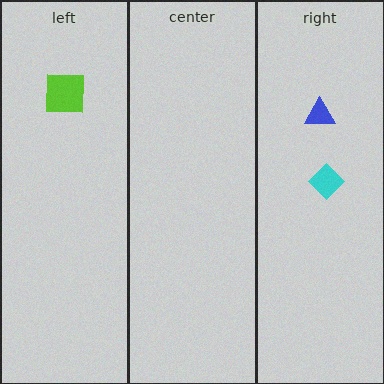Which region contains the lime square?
The left region.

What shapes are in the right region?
The cyan diamond, the blue triangle.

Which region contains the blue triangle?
The right region.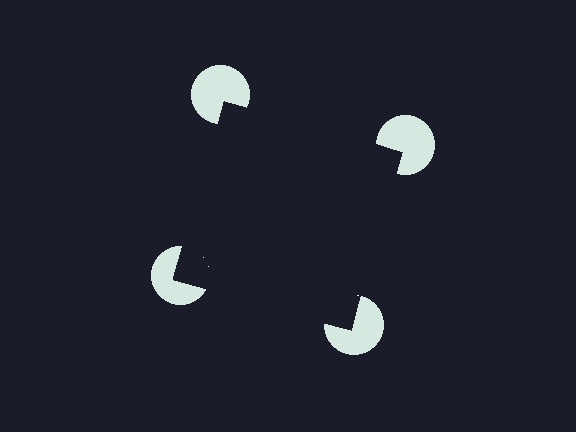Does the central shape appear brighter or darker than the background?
It typically appears slightly darker than the background, even though no actual brightness change is drawn.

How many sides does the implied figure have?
4 sides.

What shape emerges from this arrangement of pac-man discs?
An illusory square — its edges are inferred from the aligned wedge cuts in the pac-man discs, not physically drawn.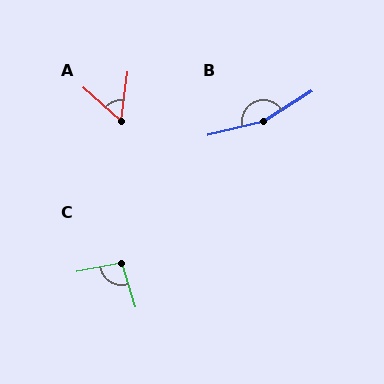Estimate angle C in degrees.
Approximately 98 degrees.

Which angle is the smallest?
A, at approximately 55 degrees.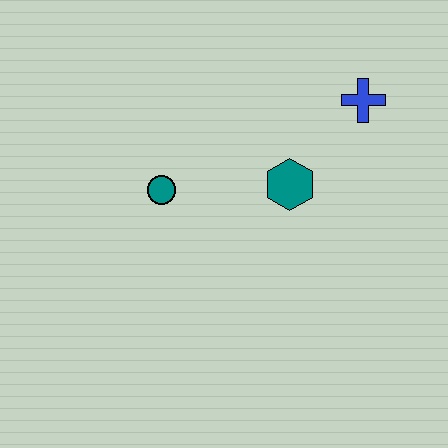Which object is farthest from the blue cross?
The teal circle is farthest from the blue cross.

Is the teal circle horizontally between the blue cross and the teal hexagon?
No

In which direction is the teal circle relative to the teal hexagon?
The teal circle is to the left of the teal hexagon.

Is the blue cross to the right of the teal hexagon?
Yes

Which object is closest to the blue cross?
The teal hexagon is closest to the blue cross.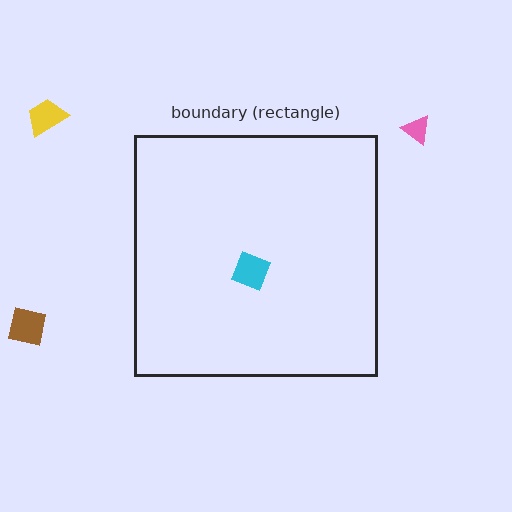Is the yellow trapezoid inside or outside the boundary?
Outside.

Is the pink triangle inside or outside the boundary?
Outside.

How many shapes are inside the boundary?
1 inside, 3 outside.